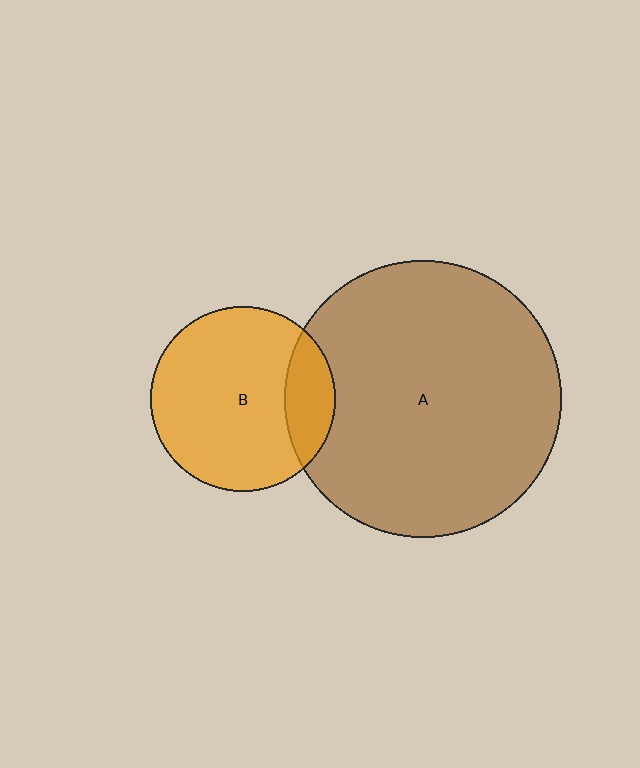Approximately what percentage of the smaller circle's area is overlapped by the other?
Approximately 20%.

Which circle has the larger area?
Circle A (brown).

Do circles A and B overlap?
Yes.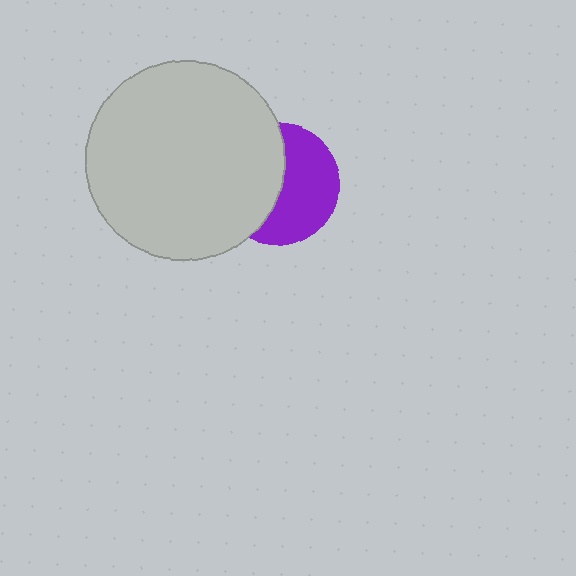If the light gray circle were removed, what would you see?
You would see the complete purple circle.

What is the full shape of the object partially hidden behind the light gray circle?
The partially hidden object is a purple circle.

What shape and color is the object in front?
The object in front is a light gray circle.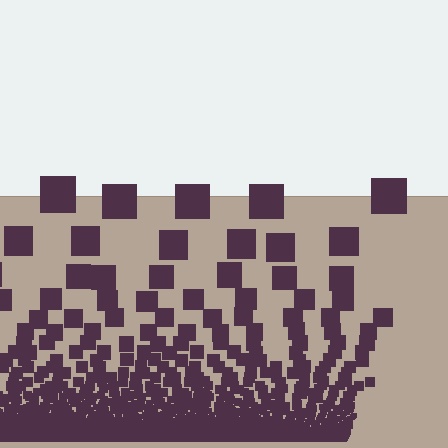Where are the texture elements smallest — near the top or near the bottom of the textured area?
Near the bottom.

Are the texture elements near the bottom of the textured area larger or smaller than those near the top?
Smaller. The gradient is inverted — elements near the bottom are smaller and denser.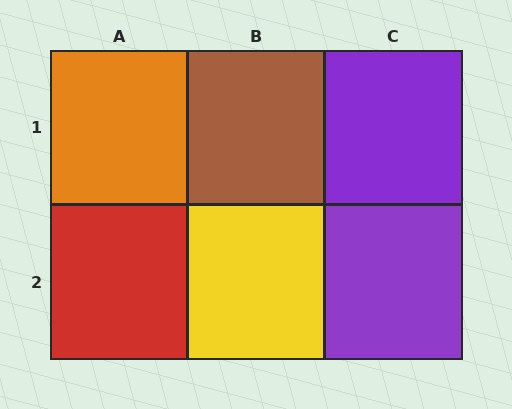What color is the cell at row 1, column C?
Purple.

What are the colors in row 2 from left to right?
Red, yellow, purple.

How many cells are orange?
1 cell is orange.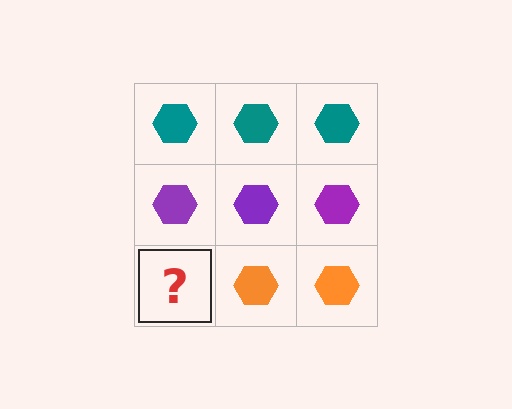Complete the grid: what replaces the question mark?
The question mark should be replaced with an orange hexagon.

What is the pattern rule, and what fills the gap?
The rule is that each row has a consistent color. The gap should be filled with an orange hexagon.